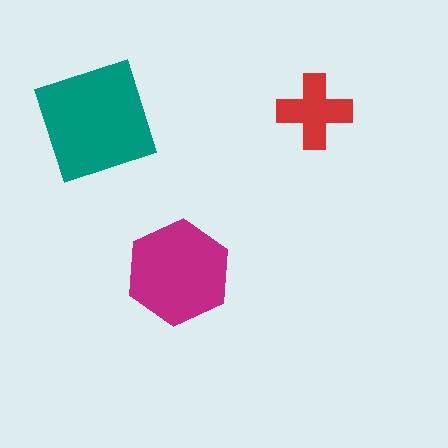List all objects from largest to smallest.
The teal square, the magenta hexagon, the red cross.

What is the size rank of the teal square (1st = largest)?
1st.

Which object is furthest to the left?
The teal square is leftmost.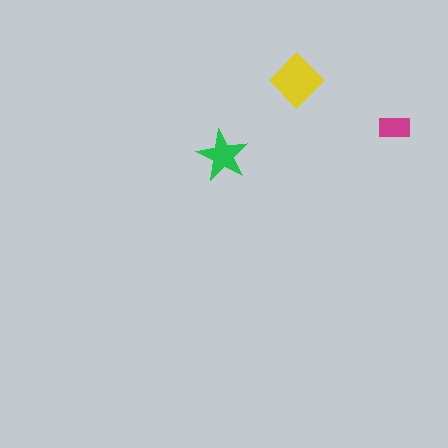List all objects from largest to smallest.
The yellow diamond, the green star, the magenta rectangle.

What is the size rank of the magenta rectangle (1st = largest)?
3rd.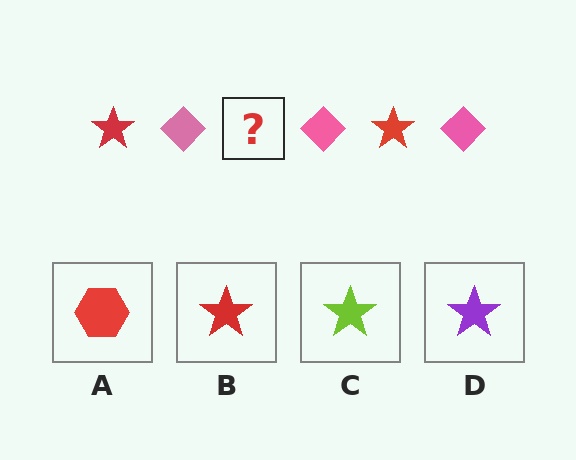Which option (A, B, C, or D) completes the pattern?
B.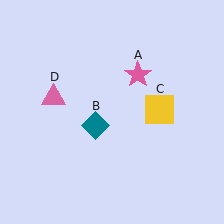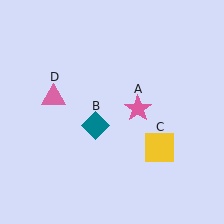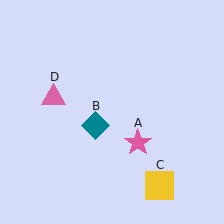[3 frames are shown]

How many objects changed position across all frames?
2 objects changed position: pink star (object A), yellow square (object C).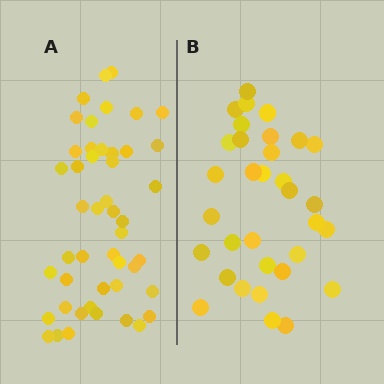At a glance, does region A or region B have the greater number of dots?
Region A (the left region) has more dots.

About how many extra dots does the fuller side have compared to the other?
Region A has approximately 15 more dots than region B.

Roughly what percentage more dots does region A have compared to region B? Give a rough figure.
About 40% more.